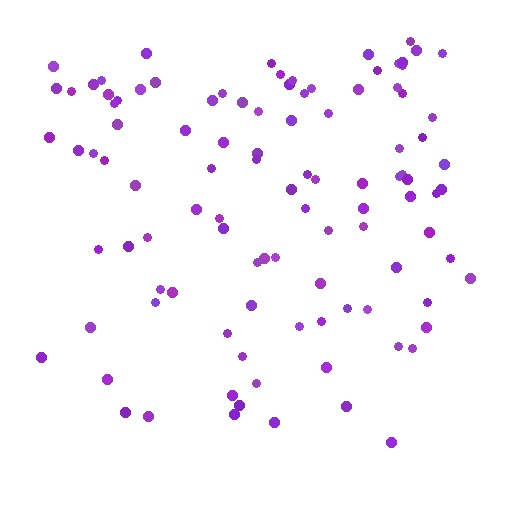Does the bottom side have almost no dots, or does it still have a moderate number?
Still a moderate number, just noticeably fewer than the top.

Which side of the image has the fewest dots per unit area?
The bottom.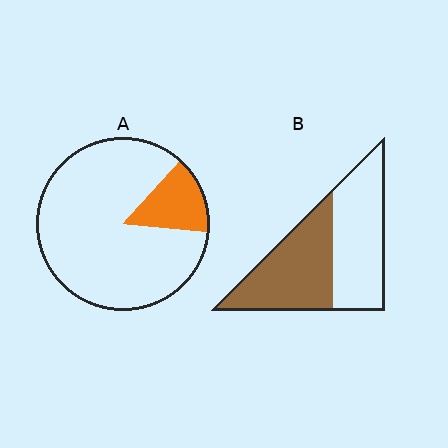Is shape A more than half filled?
No.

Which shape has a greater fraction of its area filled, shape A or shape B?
Shape B.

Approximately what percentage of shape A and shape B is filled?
A is approximately 15% and B is approximately 50%.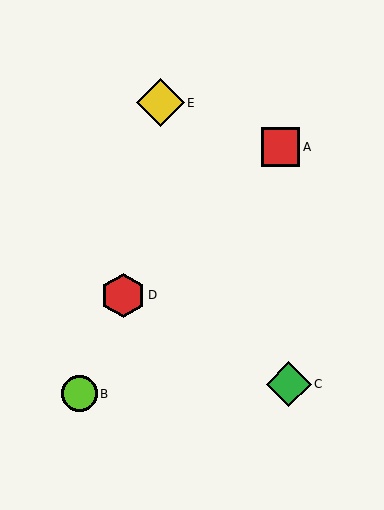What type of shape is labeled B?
Shape B is a lime circle.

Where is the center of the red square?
The center of the red square is at (281, 147).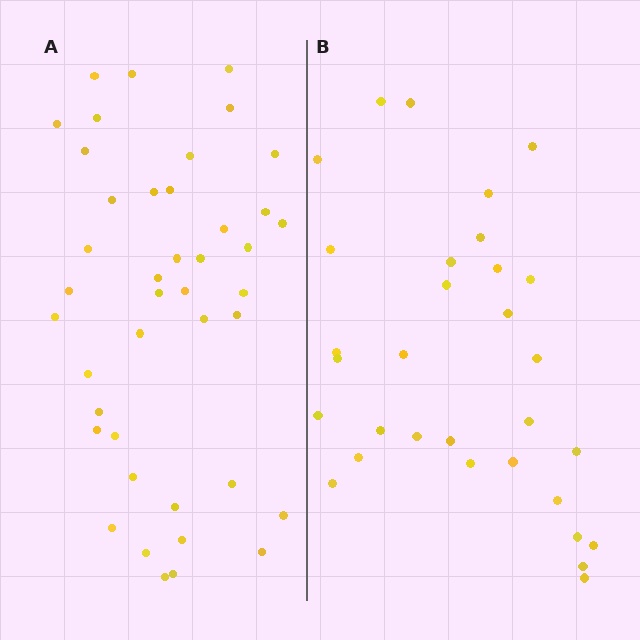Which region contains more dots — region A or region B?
Region A (the left region) has more dots.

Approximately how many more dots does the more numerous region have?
Region A has roughly 12 or so more dots than region B.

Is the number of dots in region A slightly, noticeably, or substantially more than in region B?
Region A has noticeably more, but not dramatically so. The ratio is roughly 1.4 to 1.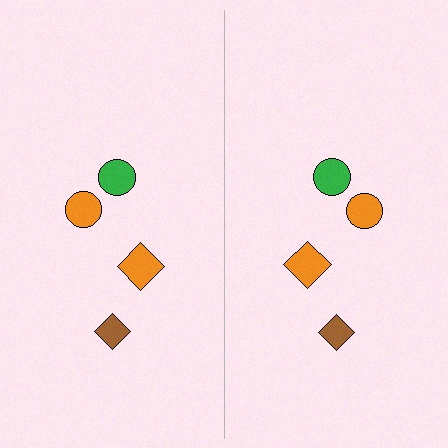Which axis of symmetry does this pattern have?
The pattern has a vertical axis of symmetry running through the center of the image.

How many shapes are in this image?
There are 8 shapes in this image.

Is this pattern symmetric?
Yes, this pattern has bilateral (reflection) symmetry.